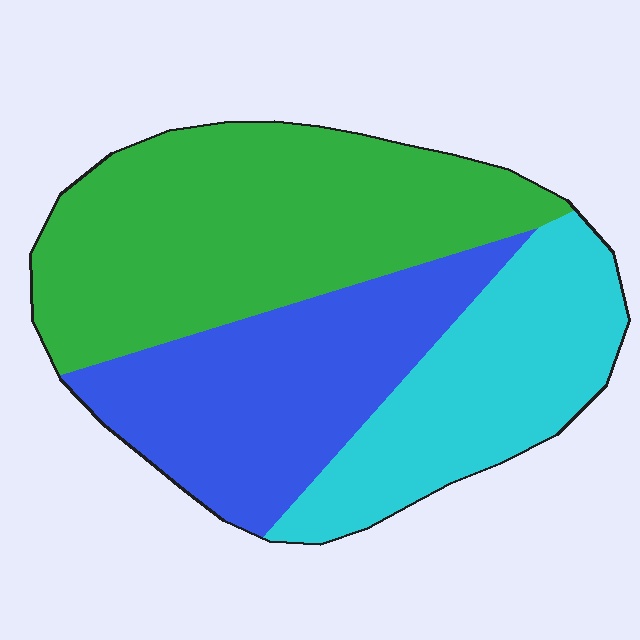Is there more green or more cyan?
Green.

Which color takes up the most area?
Green, at roughly 45%.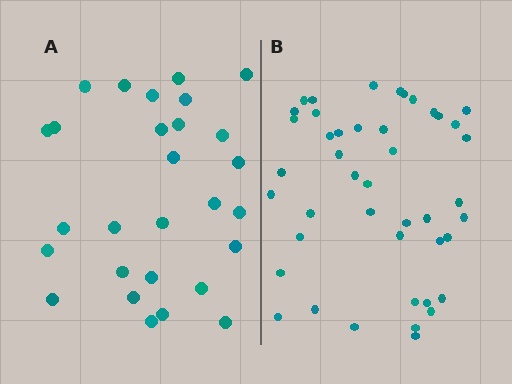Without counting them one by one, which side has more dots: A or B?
Region B (the right region) has more dots.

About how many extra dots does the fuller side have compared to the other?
Region B has approximately 15 more dots than region A.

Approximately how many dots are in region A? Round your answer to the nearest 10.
About 30 dots. (The exact count is 28, which rounds to 30.)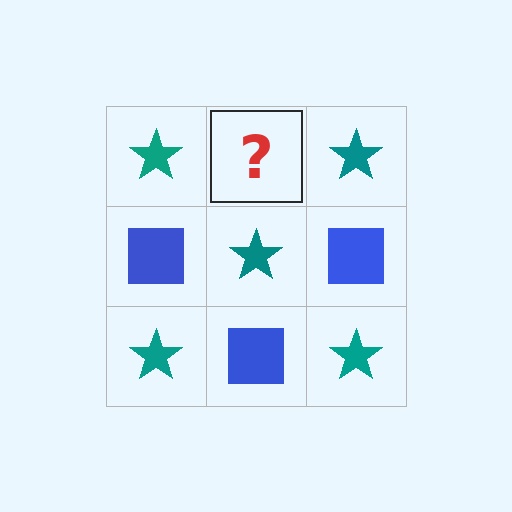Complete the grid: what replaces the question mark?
The question mark should be replaced with a blue square.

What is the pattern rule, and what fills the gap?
The rule is that it alternates teal star and blue square in a checkerboard pattern. The gap should be filled with a blue square.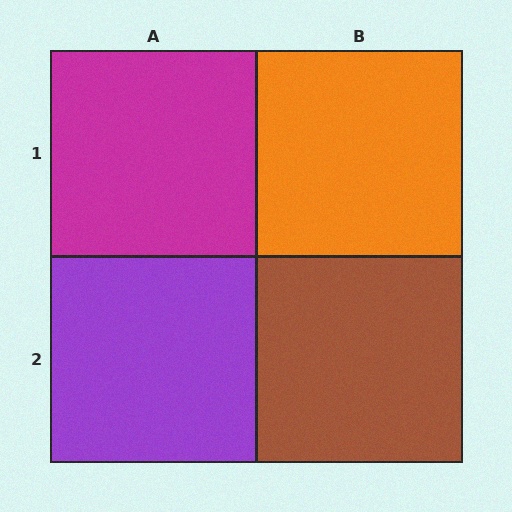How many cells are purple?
1 cell is purple.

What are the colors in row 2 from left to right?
Purple, brown.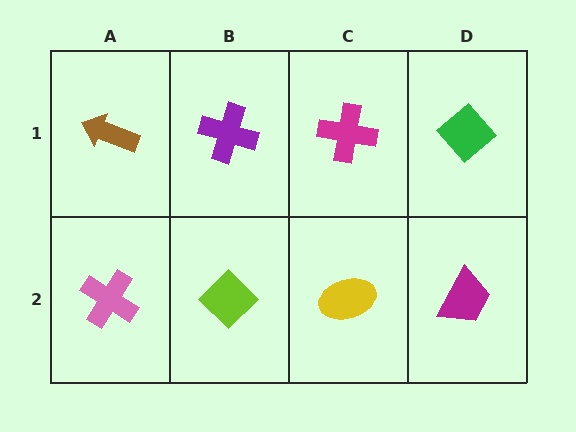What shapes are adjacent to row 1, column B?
A lime diamond (row 2, column B), a brown arrow (row 1, column A), a magenta cross (row 1, column C).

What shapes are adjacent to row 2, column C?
A magenta cross (row 1, column C), a lime diamond (row 2, column B), a magenta trapezoid (row 2, column D).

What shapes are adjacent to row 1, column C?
A yellow ellipse (row 2, column C), a purple cross (row 1, column B), a green diamond (row 1, column D).